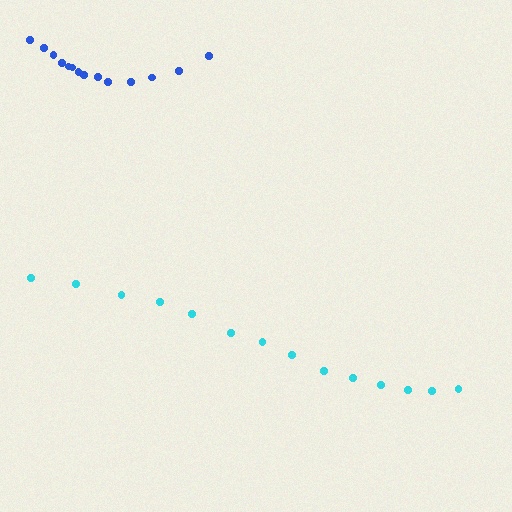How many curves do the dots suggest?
There are 2 distinct paths.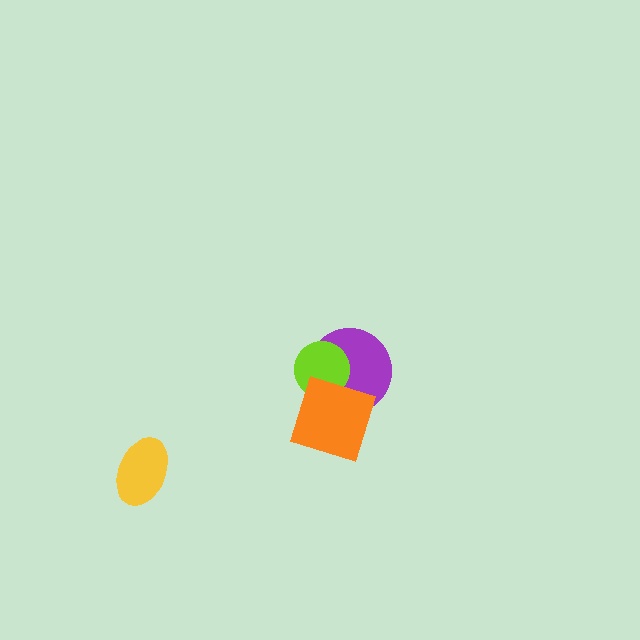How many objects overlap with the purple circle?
2 objects overlap with the purple circle.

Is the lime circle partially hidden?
Yes, it is partially covered by another shape.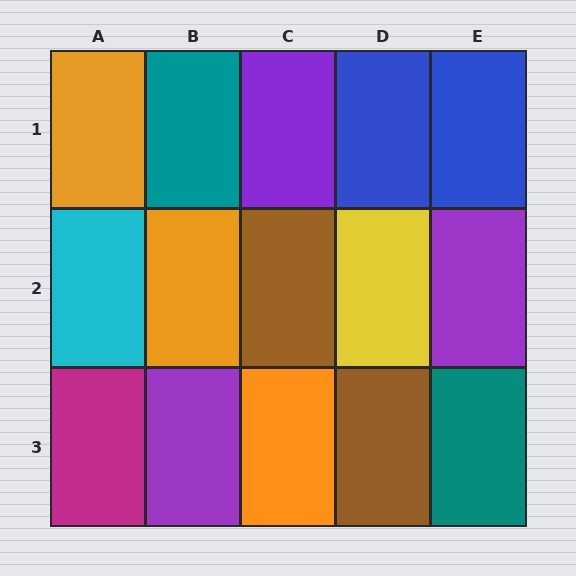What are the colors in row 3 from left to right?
Magenta, purple, orange, brown, teal.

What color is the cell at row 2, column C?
Brown.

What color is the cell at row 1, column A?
Orange.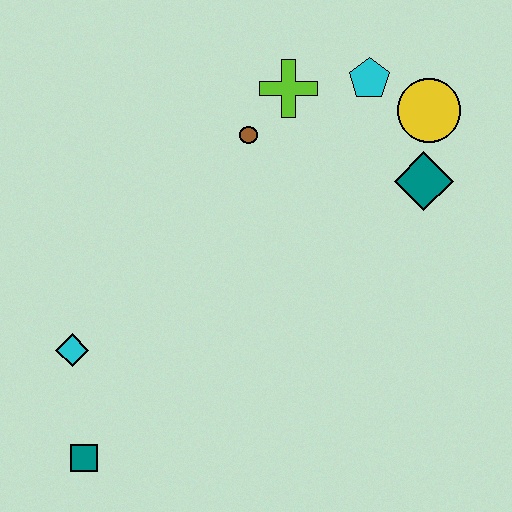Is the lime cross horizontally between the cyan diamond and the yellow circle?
Yes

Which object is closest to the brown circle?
The lime cross is closest to the brown circle.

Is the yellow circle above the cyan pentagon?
No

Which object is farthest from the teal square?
The yellow circle is farthest from the teal square.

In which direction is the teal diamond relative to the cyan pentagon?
The teal diamond is below the cyan pentagon.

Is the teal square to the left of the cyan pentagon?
Yes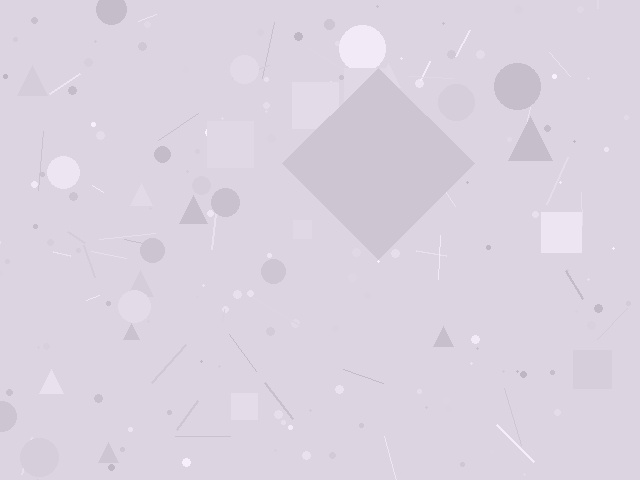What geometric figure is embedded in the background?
A diamond is embedded in the background.